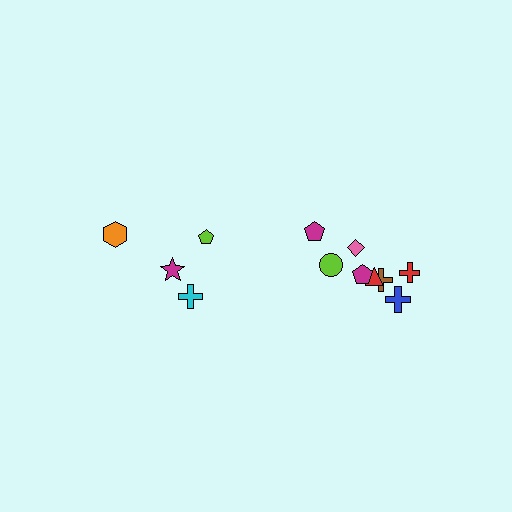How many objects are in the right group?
There are 8 objects.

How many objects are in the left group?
There are 4 objects.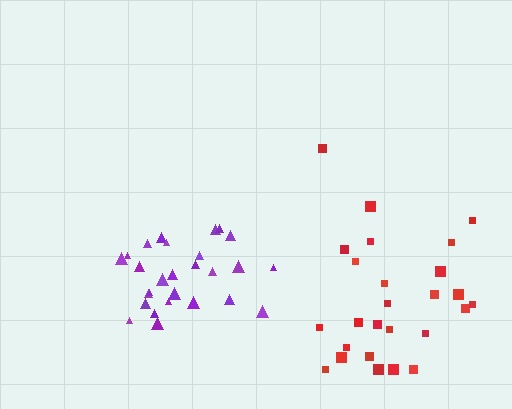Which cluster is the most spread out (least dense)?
Red.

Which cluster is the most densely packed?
Purple.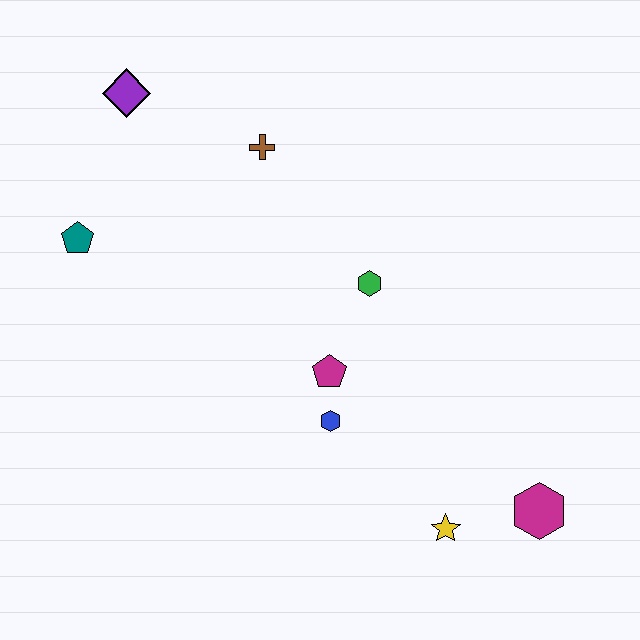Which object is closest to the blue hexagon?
The magenta pentagon is closest to the blue hexagon.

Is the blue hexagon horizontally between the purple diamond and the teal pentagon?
No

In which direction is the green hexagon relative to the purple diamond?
The green hexagon is to the right of the purple diamond.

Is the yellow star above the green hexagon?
No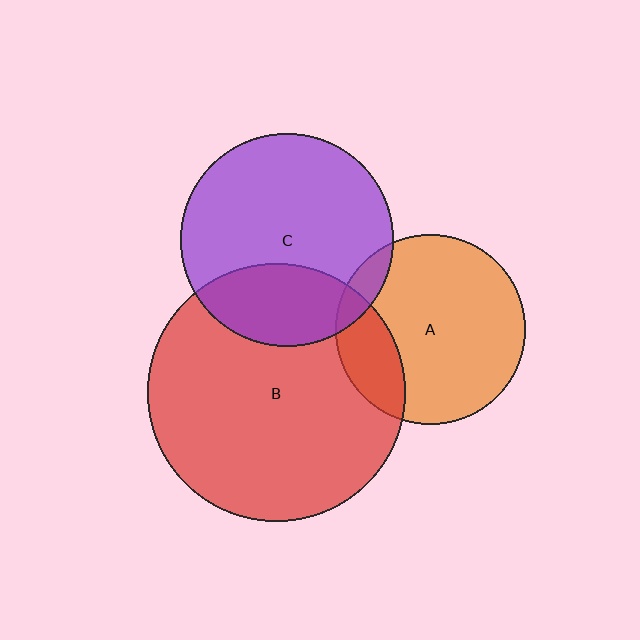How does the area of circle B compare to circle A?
Approximately 1.8 times.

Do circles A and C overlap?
Yes.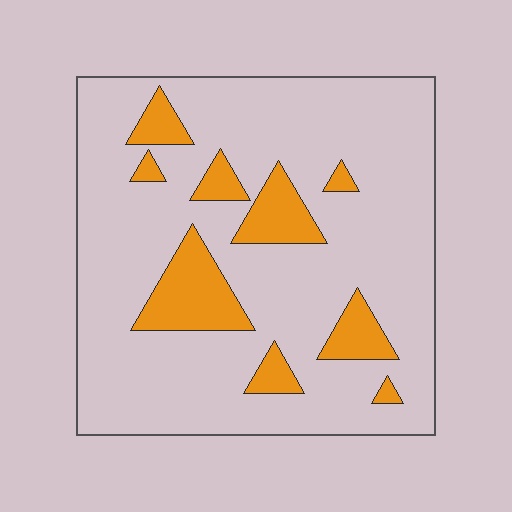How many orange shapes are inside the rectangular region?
9.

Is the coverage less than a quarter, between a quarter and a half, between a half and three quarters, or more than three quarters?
Less than a quarter.